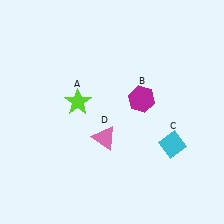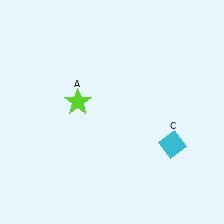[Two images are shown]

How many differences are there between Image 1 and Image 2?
There are 2 differences between the two images.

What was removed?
The magenta hexagon (B), the pink triangle (D) were removed in Image 2.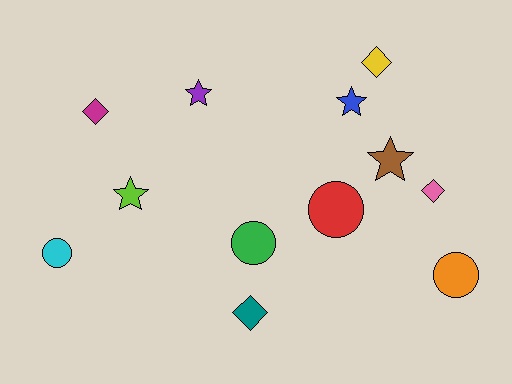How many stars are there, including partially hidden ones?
There are 4 stars.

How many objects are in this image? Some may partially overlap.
There are 12 objects.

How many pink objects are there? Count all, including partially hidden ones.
There is 1 pink object.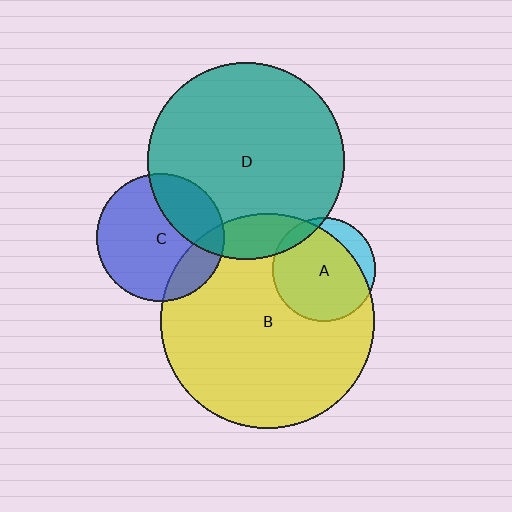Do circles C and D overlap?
Yes.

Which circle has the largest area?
Circle B (yellow).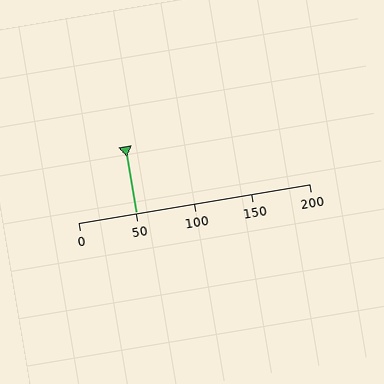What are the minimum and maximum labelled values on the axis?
The axis runs from 0 to 200.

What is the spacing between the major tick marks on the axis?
The major ticks are spaced 50 apart.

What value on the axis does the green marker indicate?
The marker indicates approximately 50.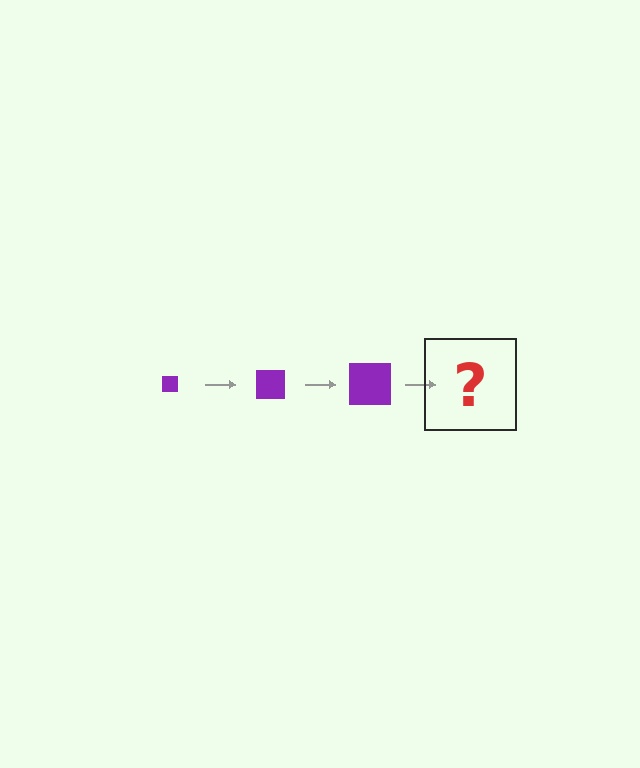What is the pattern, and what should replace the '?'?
The pattern is that the square gets progressively larger each step. The '?' should be a purple square, larger than the previous one.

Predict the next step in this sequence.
The next step is a purple square, larger than the previous one.